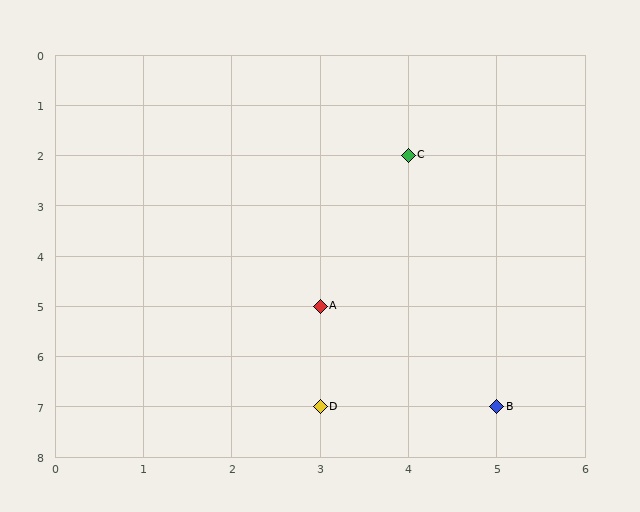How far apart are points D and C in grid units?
Points D and C are 1 column and 5 rows apart (about 5.1 grid units diagonally).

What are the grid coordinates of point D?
Point D is at grid coordinates (3, 7).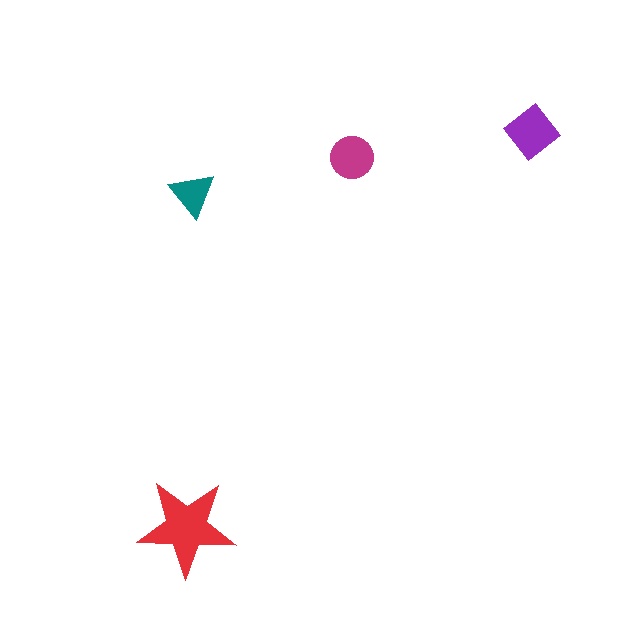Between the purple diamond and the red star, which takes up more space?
The red star.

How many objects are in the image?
There are 4 objects in the image.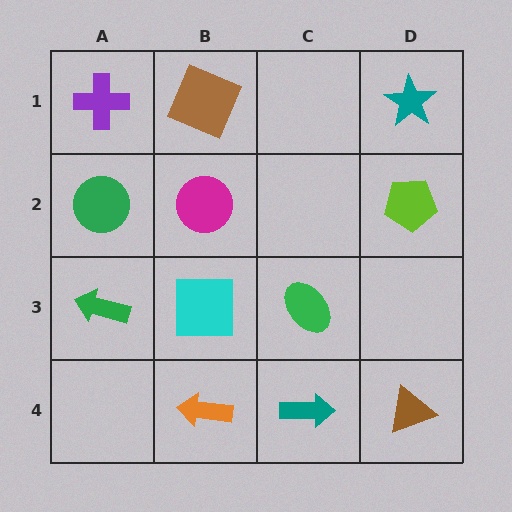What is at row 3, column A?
A green arrow.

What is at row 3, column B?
A cyan square.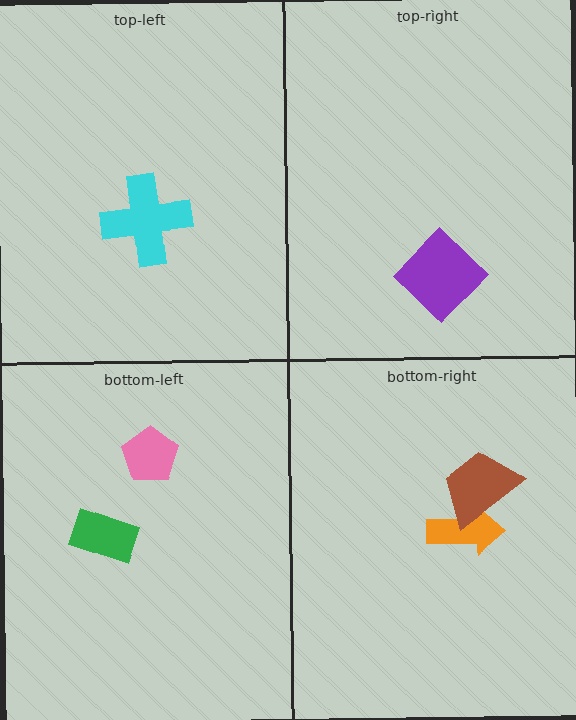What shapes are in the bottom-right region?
The orange arrow, the brown trapezoid.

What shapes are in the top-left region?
The cyan cross.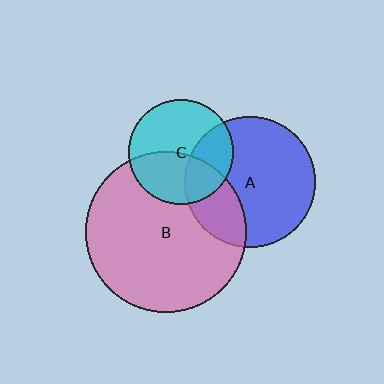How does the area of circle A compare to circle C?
Approximately 1.6 times.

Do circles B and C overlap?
Yes.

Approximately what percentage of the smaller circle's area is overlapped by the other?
Approximately 40%.